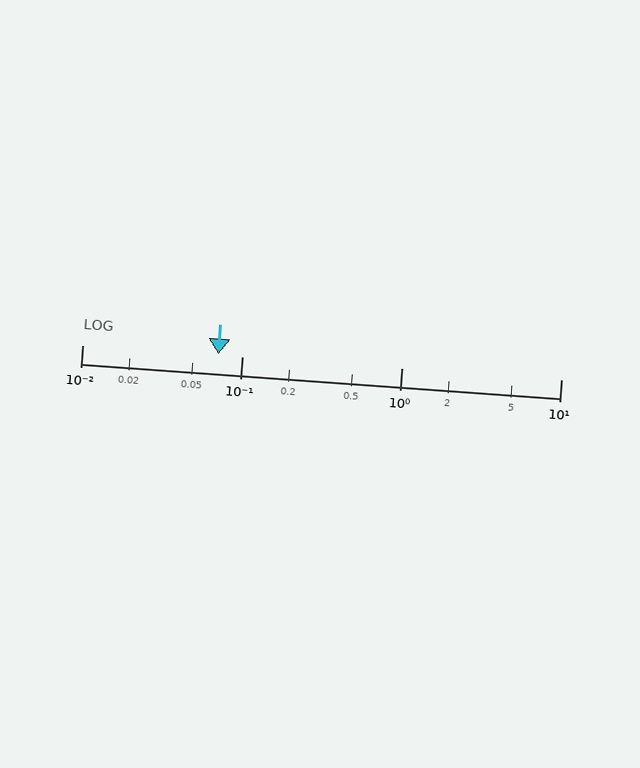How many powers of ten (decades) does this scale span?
The scale spans 3 decades, from 0.01 to 10.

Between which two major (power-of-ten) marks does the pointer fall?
The pointer is between 0.01 and 0.1.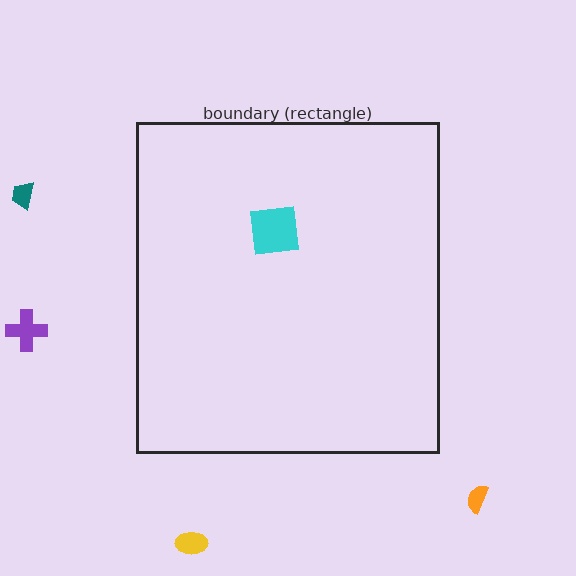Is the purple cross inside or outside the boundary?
Outside.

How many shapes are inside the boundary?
1 inside, 4 outside.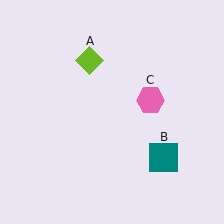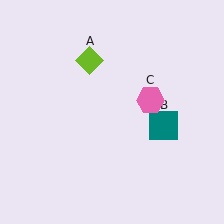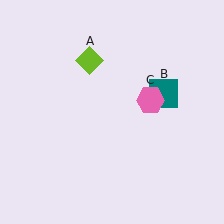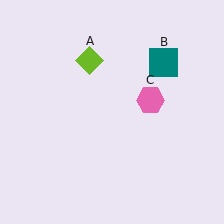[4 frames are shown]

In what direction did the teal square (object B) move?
The teal square (object B) moved up.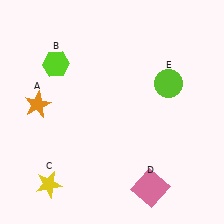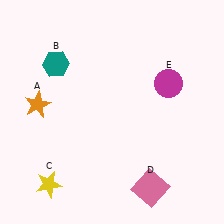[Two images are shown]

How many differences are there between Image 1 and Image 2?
There are 2 differences between the two images.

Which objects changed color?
B changed from lime to teal. E changed from lime to magenta.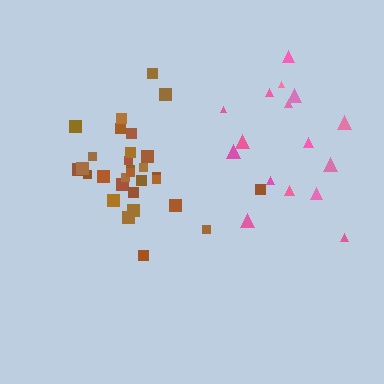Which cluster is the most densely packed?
Brown.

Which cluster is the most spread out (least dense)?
Pink.